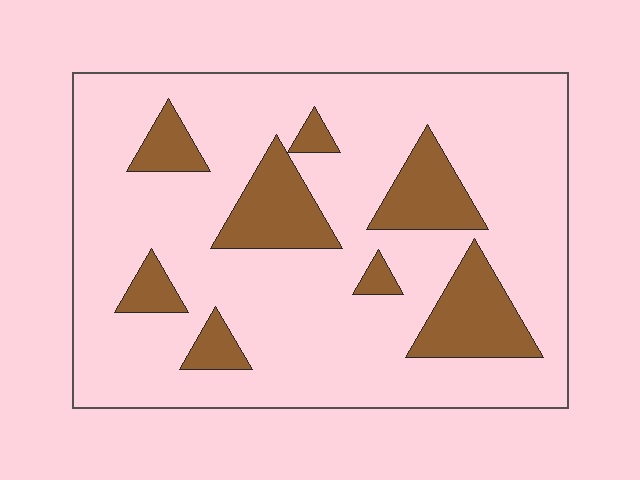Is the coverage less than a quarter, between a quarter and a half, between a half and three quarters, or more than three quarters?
Less than a quarter.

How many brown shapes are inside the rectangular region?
8.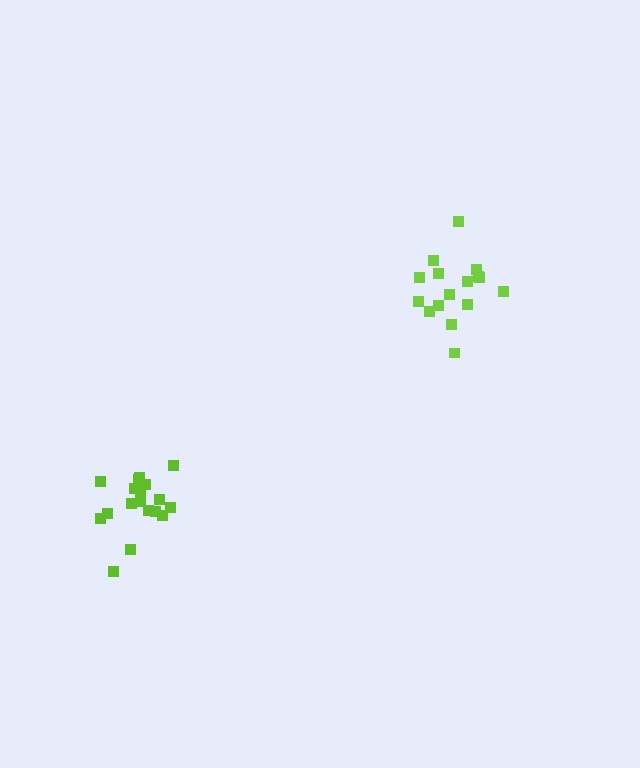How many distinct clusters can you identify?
There are 2 distinct clusters.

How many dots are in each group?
Group 1: 19 dots, Group 2: 16 dots (35 total).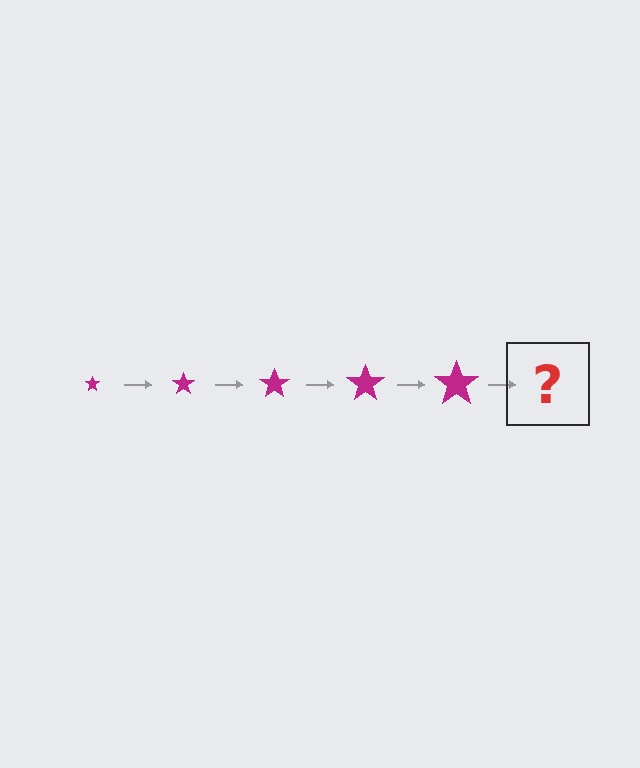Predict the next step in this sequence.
The next step is a magenta star, larger than the previous one.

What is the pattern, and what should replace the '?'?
The pattern is that the star gets progressively larger each step. The '?' should be a magenta star, larger than the previous one.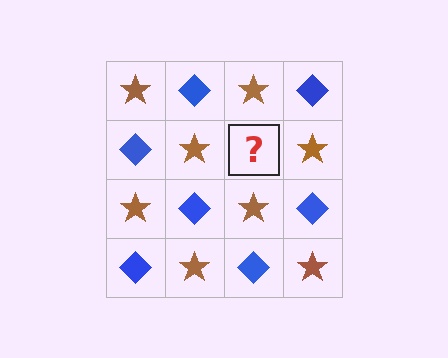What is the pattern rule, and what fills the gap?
The rule is that it alternates brown star and blue diamond in a checkerboard pattern. The gap should be filled with a blue diamond.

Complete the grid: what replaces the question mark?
The question mark should be replaced with a blue diamond.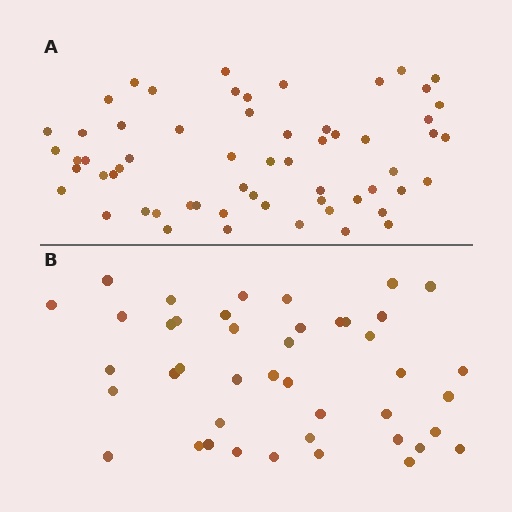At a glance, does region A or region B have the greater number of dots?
Region A (the top region) has more dots.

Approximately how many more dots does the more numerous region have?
Region A has approximately 15 more dots than region B.